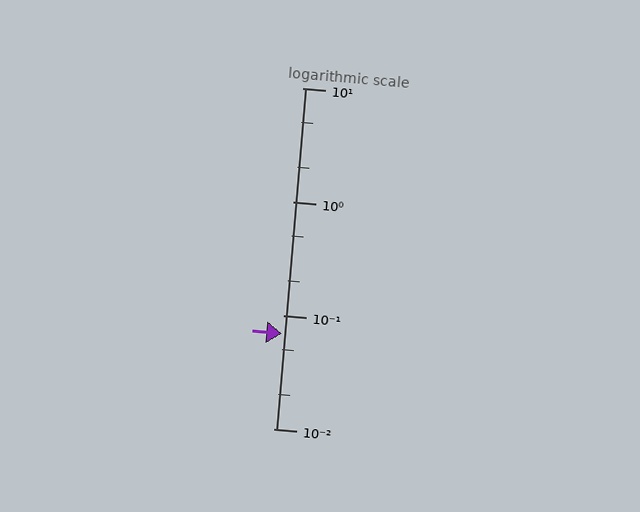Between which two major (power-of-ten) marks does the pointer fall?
The pointer is between 0.01 and 0.1.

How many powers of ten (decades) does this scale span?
The scale spans 3 decades, from 0.01 to 10.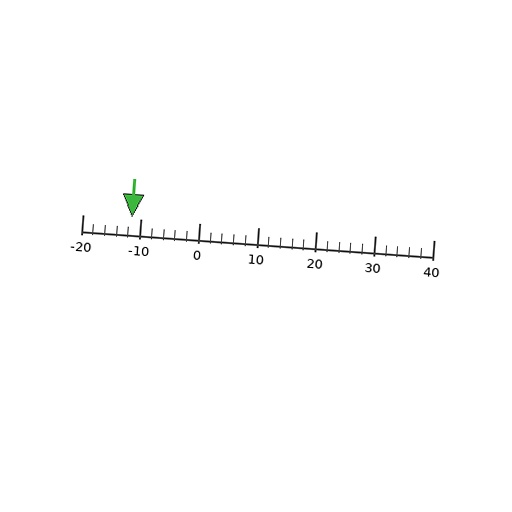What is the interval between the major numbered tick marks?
The major tick marks are spaced 10 units apart.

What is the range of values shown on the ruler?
The ruler shows values from -20 to 40.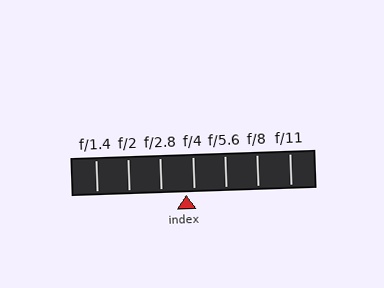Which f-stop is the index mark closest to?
The index mark is closest to f/4.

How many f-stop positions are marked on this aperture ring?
There are 7 f-stop positions marked.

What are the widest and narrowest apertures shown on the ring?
The widest aperture shown is f/1.4 and the narrowest is f/11.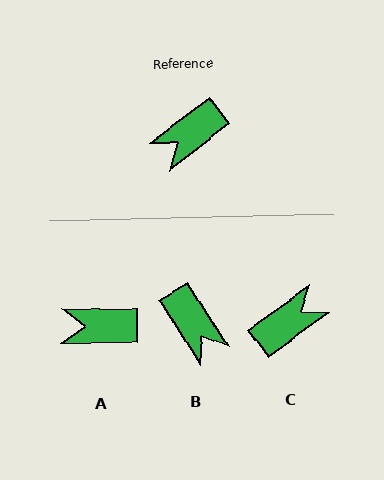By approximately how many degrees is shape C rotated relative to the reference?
Approximately 179 degrees counter-clockwise.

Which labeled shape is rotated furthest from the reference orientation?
C, about 179 degrees away.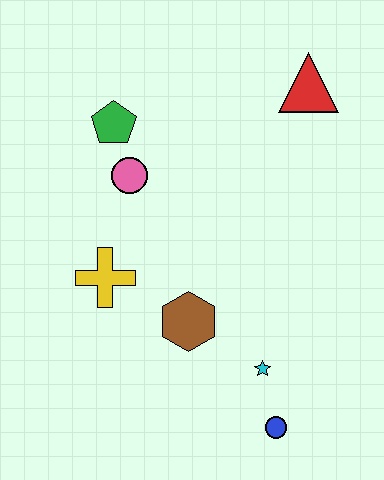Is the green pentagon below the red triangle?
Yes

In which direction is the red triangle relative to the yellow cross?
The red triangle is to the right of the yellow cross.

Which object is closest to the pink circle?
The green pentagon is closest to the pink circle.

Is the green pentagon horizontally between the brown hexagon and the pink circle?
No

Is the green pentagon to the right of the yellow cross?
Yes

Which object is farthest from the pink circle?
The blue circle is farthest from the pink circle.